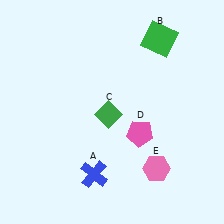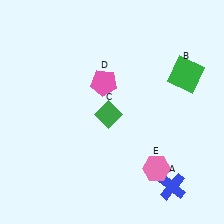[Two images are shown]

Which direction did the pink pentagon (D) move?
The pink pentagon (D) moved up.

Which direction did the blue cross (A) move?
The blue cross (A) moved right.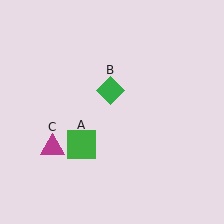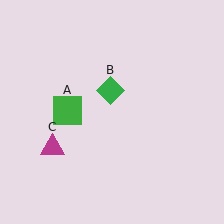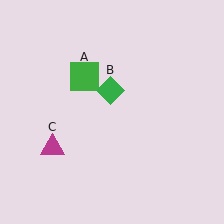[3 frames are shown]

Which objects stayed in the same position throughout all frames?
Green diamond (object B) and magenta triangle (object C) remained stationary.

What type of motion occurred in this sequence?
The green square (object A) rotated clockwise around the center of the scene.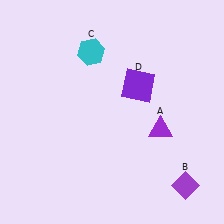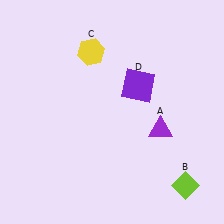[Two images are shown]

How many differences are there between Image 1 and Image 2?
There are 2 differences between the two images.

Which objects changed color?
B changed from purple to lime. C changed from cyan to yellow.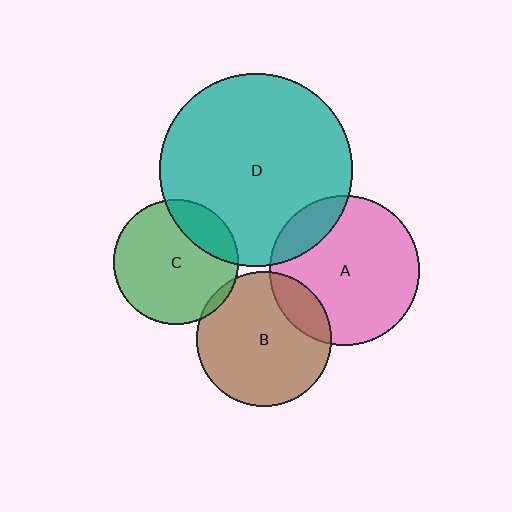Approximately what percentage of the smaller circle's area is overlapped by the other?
Approximately 15%.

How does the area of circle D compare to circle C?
Approximately 2.4 times.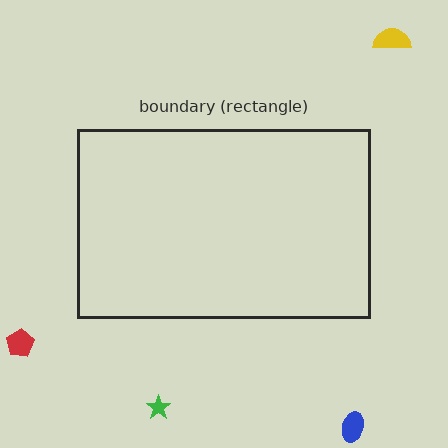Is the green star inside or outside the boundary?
Outside.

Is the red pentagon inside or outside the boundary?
Outside.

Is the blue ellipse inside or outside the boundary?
Outside.